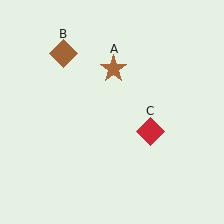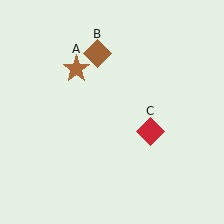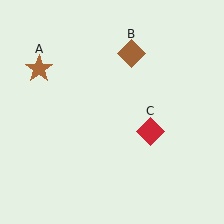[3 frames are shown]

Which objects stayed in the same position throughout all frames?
Red diamond (object C) remained stationary.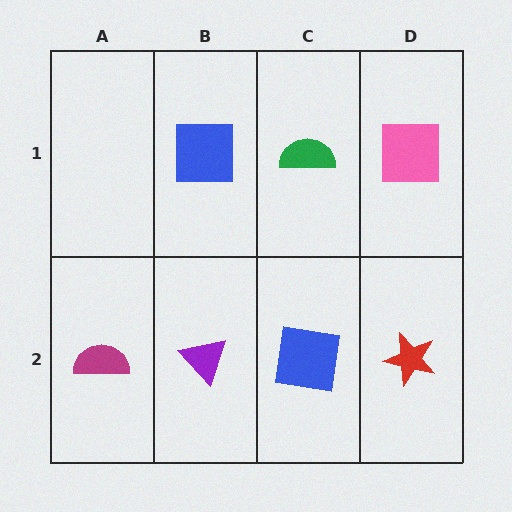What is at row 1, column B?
A blue square.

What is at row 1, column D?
A pink square.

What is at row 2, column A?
A magenta semicircle.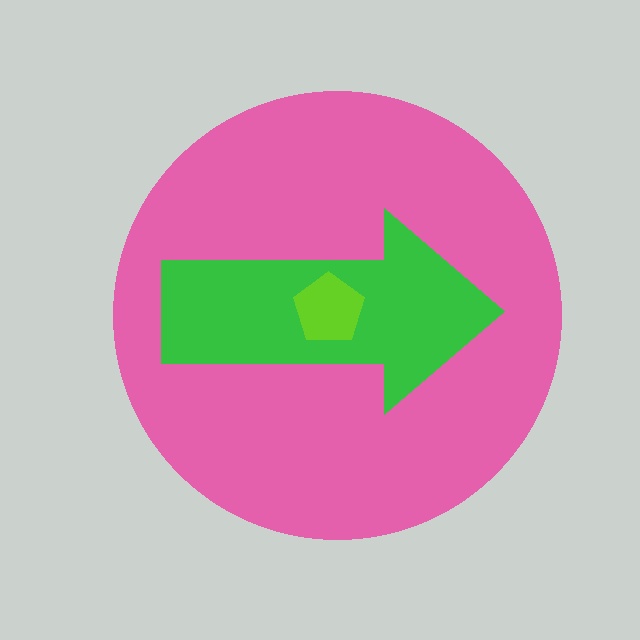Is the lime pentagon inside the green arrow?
Yes.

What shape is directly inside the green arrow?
The lime pentagon.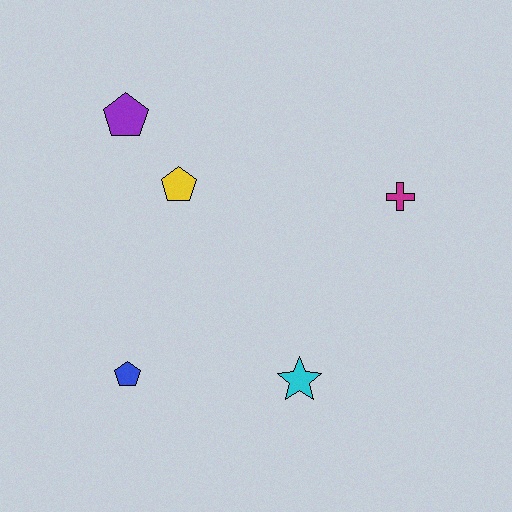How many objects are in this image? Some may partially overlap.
There are 5 objects.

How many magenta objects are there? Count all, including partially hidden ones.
There is 1 magenta object.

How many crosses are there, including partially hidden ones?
There is 1 cross.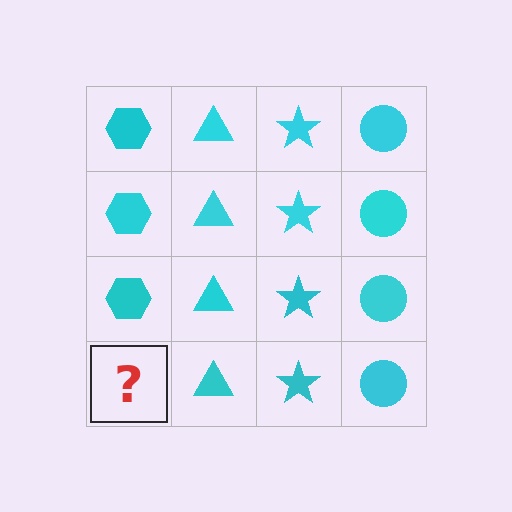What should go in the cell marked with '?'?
The missing cell should contain a cyan hexagon.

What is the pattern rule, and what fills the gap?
The rule is that each column has a consistent shape. The gap should be filled with a cyan hexagon.